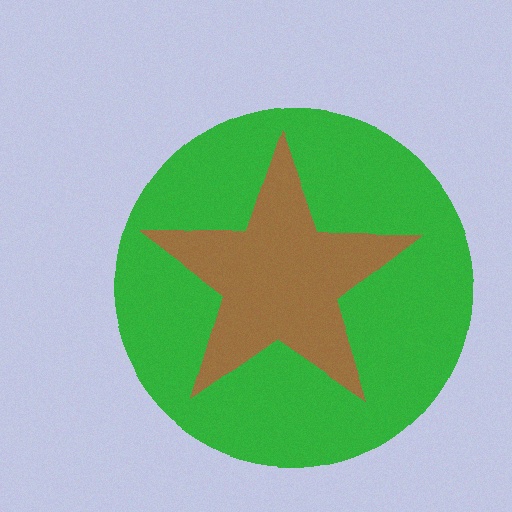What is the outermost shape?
The green circle.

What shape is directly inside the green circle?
The brown star.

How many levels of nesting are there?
2.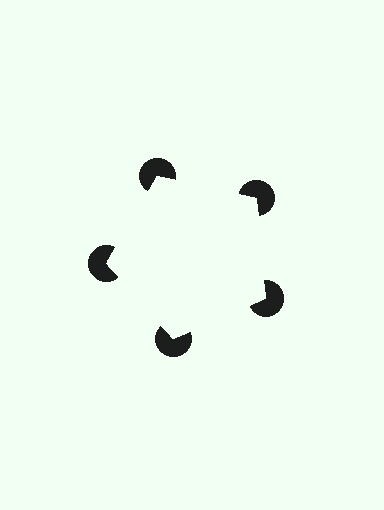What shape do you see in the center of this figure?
An illusory pentagon — its edges are inferred from the aligned wedge cuts in the pac-man discs, not physically drawn.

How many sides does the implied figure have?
5 sides.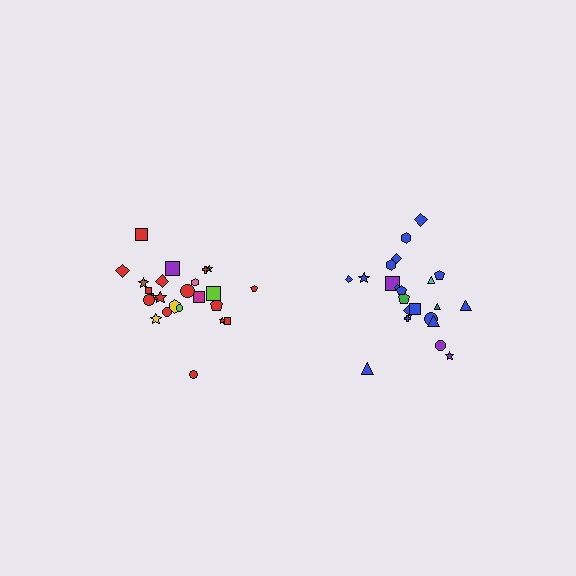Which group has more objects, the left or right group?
The left group.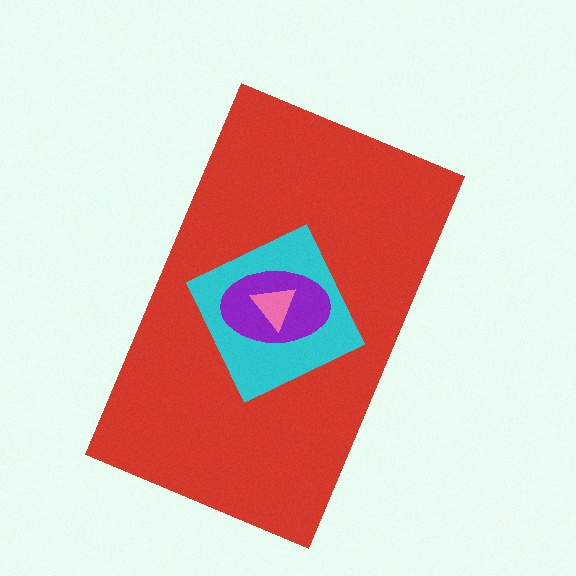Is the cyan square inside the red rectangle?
Yes.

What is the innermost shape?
The pink triangle.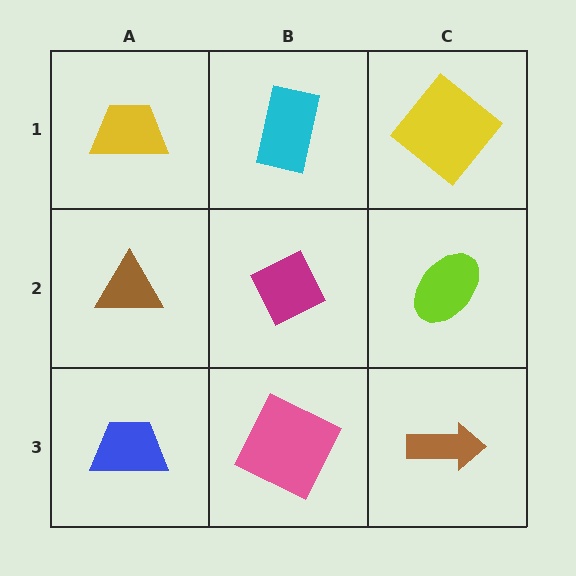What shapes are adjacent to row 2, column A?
A yellow trapezoid (row 1, column A), a blue trapezoid (row 3, column A), a magenta diamond (row 2, column B).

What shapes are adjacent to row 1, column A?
A brown triangle (row 2, column A), a cyan rectangle (row 1, column B).